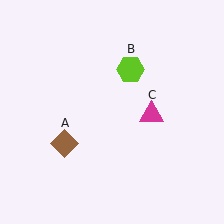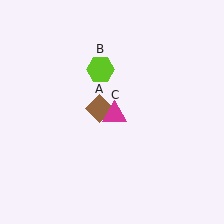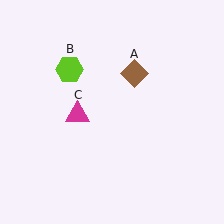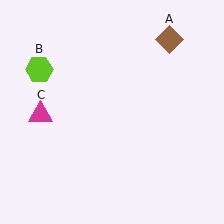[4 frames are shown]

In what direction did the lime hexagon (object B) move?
The lime hexagon (object B) moved left.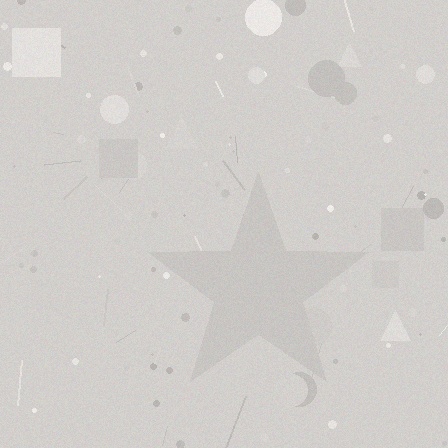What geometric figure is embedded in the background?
A star is embedded in the background.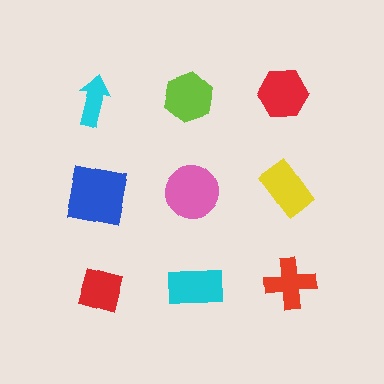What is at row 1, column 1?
A cyan arrow.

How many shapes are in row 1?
3 shapes.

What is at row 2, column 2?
A pink circle.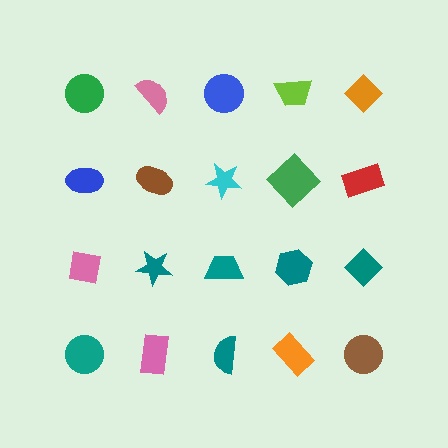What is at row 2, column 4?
A green diamond.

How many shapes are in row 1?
5 shapes.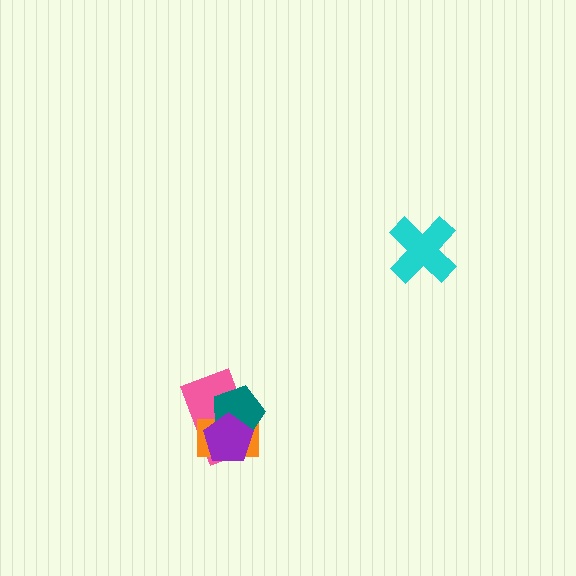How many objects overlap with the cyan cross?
0 objects overlap with the cyan cross.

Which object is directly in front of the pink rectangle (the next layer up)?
The orange rectangle is directly in front of the pink rectangle.